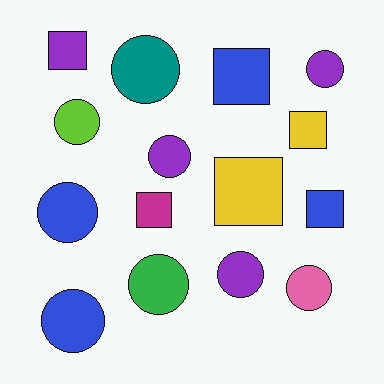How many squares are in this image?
There are 6 squares.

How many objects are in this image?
There are 15 objects.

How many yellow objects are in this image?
There are 2 yellow objects.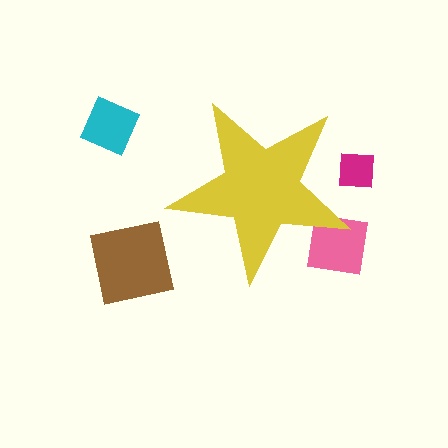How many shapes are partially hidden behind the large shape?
2 shapes are partially hidden.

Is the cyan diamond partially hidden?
No, the cyan diamond is fully visible.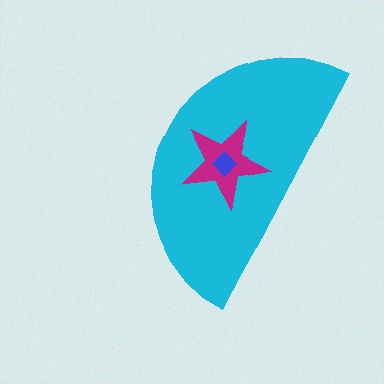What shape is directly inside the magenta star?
The blue diamond.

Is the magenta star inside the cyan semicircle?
Yes.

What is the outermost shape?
The cyan semicircle.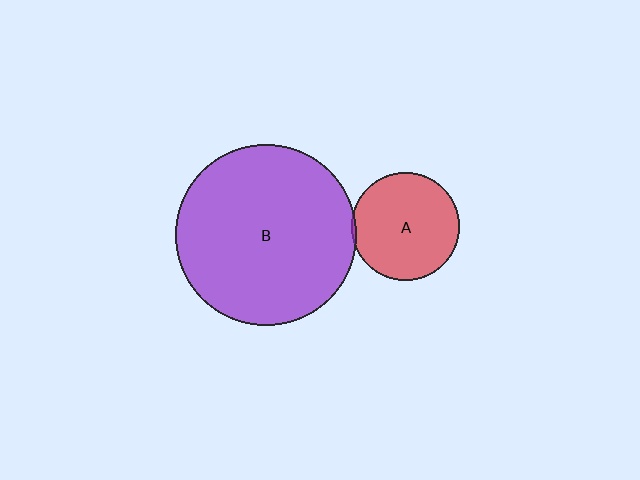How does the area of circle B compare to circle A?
Approximately 2.8 times.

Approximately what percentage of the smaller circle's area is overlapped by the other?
Approximately 5%.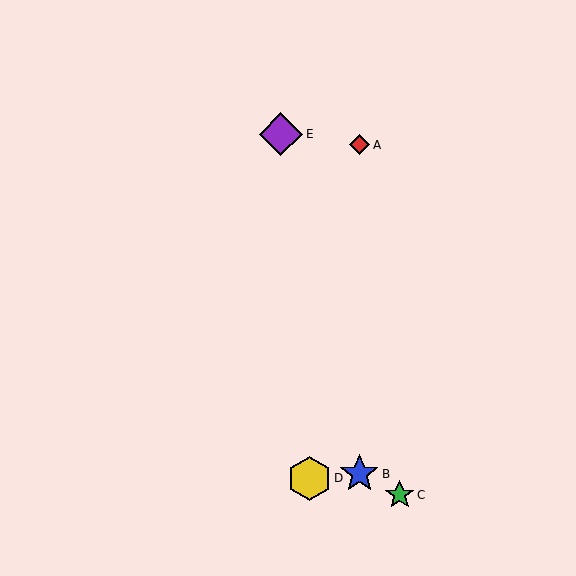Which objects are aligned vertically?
Objects A, B are aligned vertically.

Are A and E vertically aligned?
No, A is at x≈359 and E is at x≈281.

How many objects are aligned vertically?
2 objects (A, B) are aligned vertically.